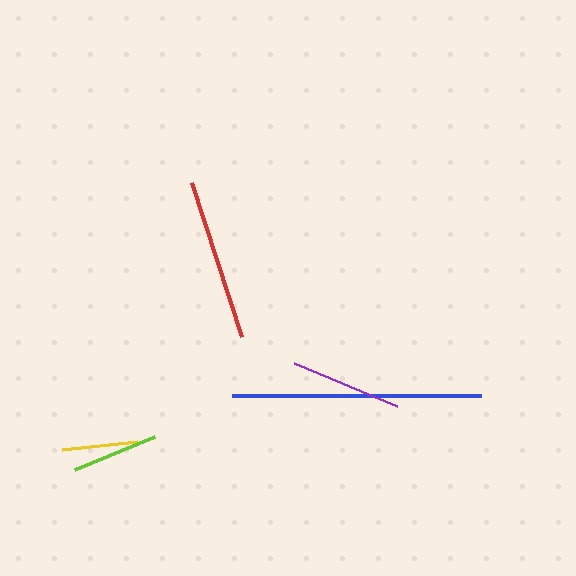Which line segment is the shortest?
The yellow line is the shortest at approximately 75 pixels.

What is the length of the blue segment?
The blue segment is approximately 249 pixels long.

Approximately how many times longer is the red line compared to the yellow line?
The red line is approximately 2.1 times the length of the yellow line.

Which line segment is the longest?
The blue line is the longest at approximately 249 pixels.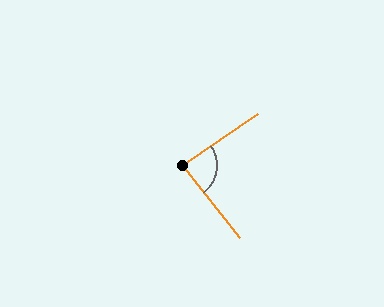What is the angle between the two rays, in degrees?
Approximately 86 degrees.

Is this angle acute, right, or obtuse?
It is approximately a right angle.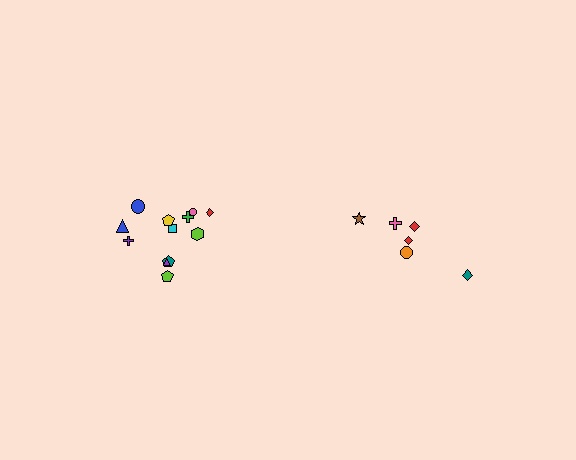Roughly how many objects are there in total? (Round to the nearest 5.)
Roughly 20 objects in total.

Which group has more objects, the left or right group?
The left group.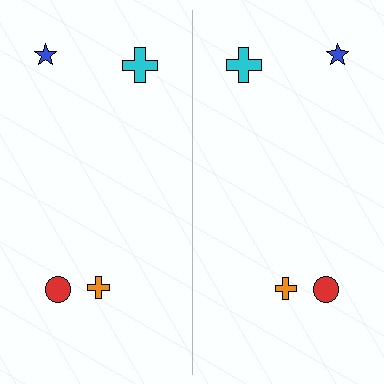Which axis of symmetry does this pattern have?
The pattern has a vertical axis of symmetry running through the center of the image.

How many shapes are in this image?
There are 8 shapes in this image.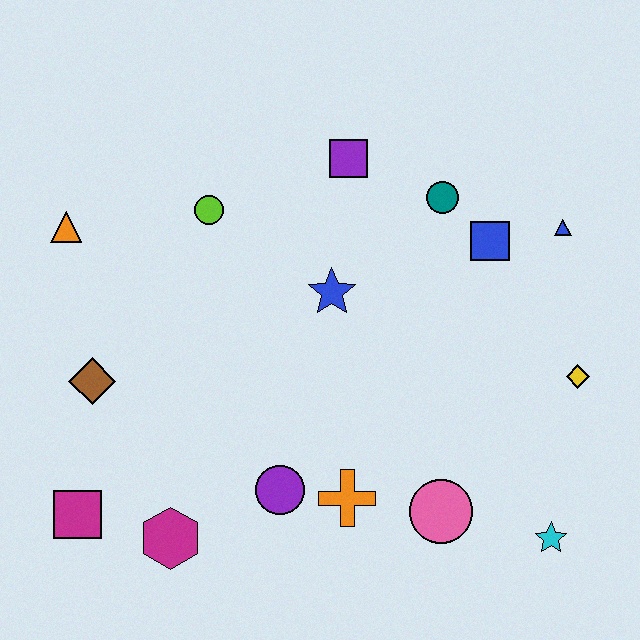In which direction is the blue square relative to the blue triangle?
The blue square is to the left of the blue triangle.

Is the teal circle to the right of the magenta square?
Yes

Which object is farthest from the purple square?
The magenta square is farthest from the purple square.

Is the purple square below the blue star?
No